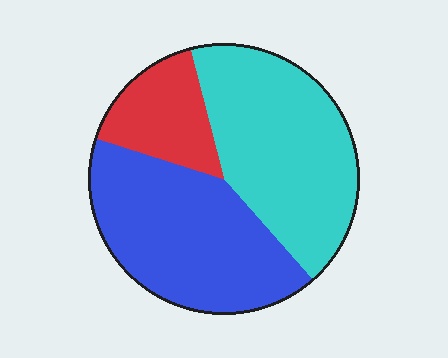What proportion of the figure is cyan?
Cyan covers roughly 40% of the figure.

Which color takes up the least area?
Red, at roughly 15%.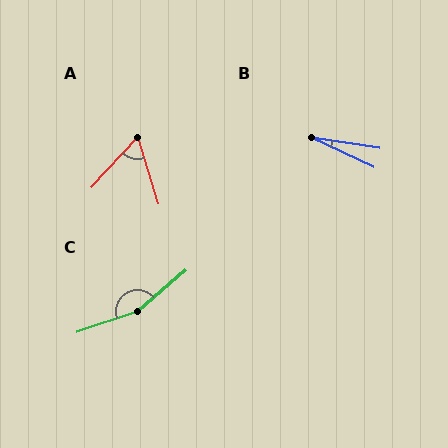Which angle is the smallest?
B, at approximately 16 degrees.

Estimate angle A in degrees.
Approximately 60 degrees.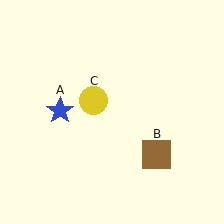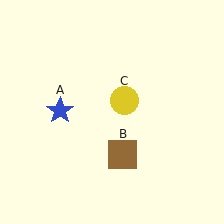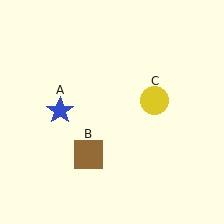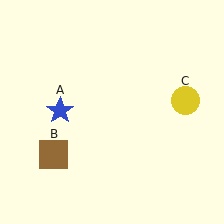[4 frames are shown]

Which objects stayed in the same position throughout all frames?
Blue star (object A) remained stationary.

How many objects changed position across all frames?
2 objects changed position: brown square (object B), yellow circle (object C).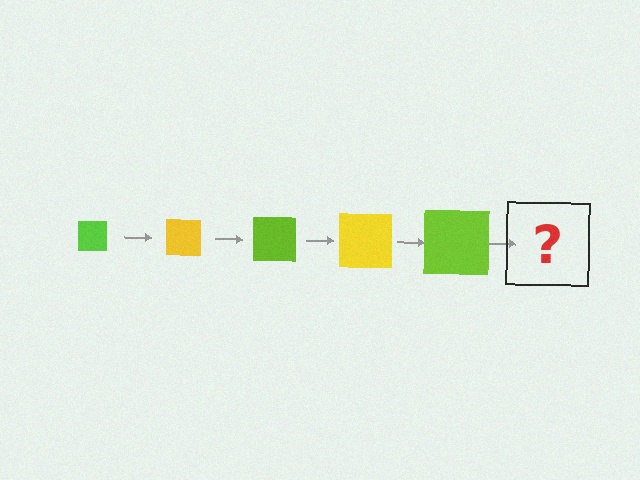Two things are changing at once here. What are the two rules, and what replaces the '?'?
The two rules are that the square grows larger each step and the color cycles through lime and yellow. The '?' should be a yellow square, larger than the previous one.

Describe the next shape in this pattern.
It should be a yellow square, larger than the previous one.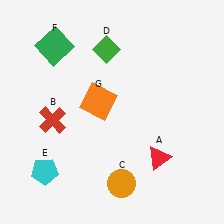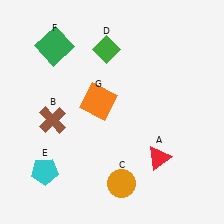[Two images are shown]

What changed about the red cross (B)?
In Image 1, B is red. In Image 2, it changed to brown.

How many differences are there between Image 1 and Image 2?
There is 1 difference between the two images.